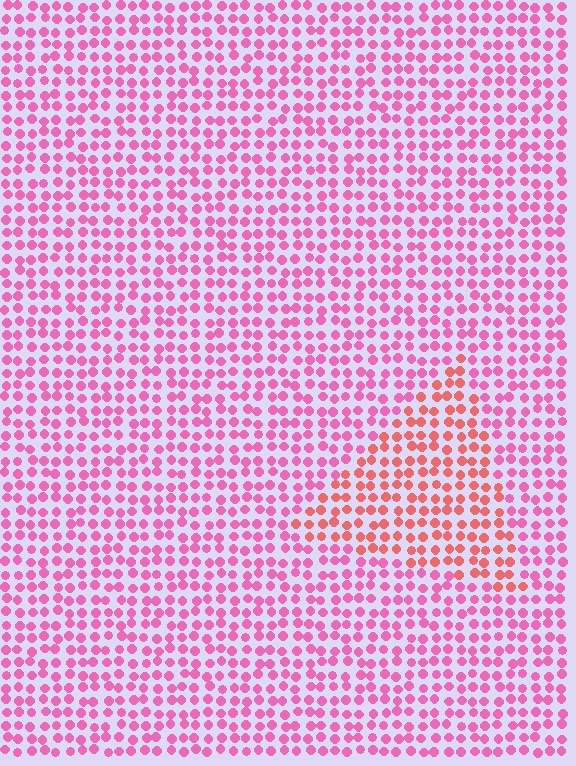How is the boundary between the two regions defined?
The boundary is defined purely by a slight shift in hue (about 35 degrees). Spacing, size, and orientation are identical on both sides.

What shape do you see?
I see a triangle.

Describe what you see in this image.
The image is filled with small pink elements in a uniform arrangement. A triangle-shaped region is visible where the elements are tinted to a slightly different hue, forming a subtle color boundary.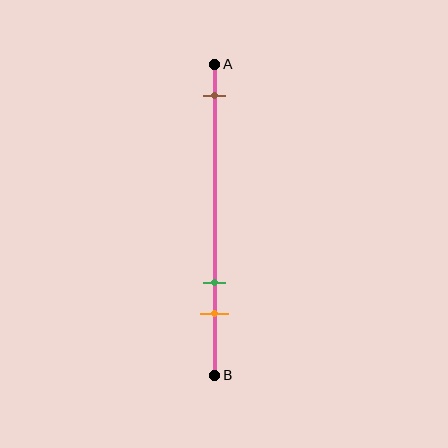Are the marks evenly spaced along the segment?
No, the marks are not evenly spaced.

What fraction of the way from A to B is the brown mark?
The brown mark is approximately 10% (0.1) of the way from A to B.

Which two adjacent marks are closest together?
The green and orange marks are the closest adjacent pair.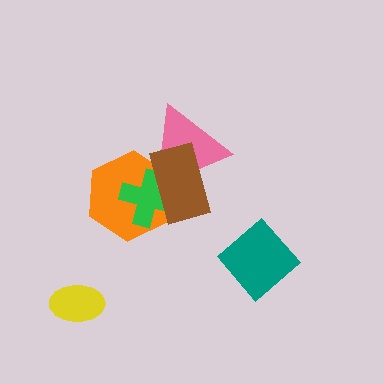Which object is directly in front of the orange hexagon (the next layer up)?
The green cross is directly in front of the orange hexagon.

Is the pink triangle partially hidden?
Yes, it is partially covered by another shape.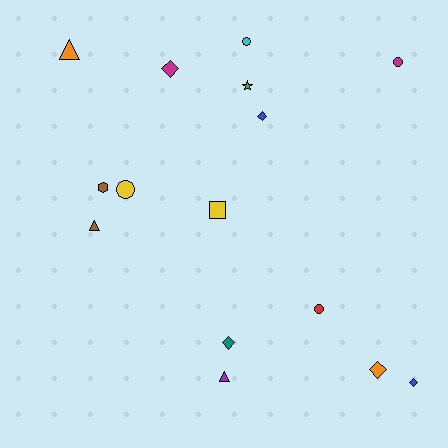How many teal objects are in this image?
There is 1 teal object.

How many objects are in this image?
There are 15 objects.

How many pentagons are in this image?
There are no pentagons.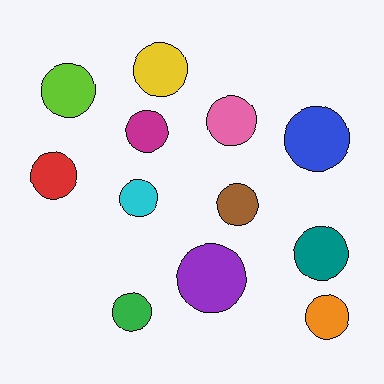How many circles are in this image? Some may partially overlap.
There are 12 circles.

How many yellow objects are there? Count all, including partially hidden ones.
There is 1 yellow object.